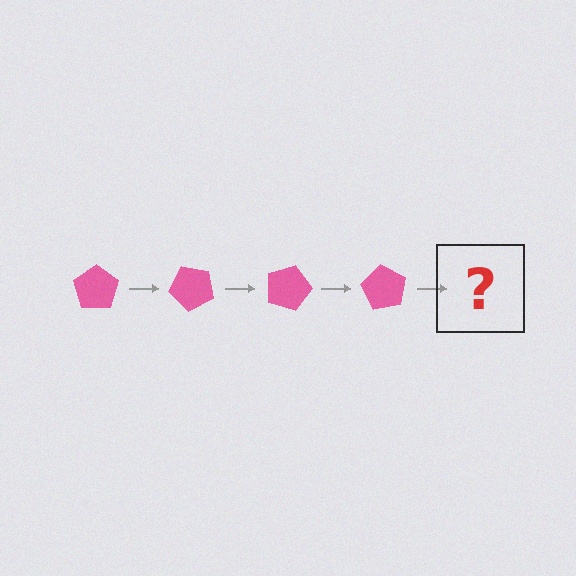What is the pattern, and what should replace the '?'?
The pattern is that the pentagon rotates 45 degrees each step. The '?' should be a pink pentagon rotated 180 degrees.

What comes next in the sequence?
The next element should be a pink pentagon rotated 180 degrees.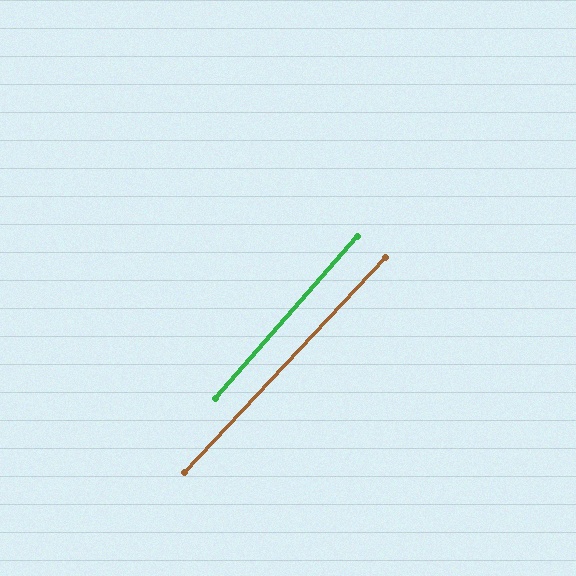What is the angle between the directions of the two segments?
Approximately 2 degrees.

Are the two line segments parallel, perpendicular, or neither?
Parallel — their directions differ by only 1.8°.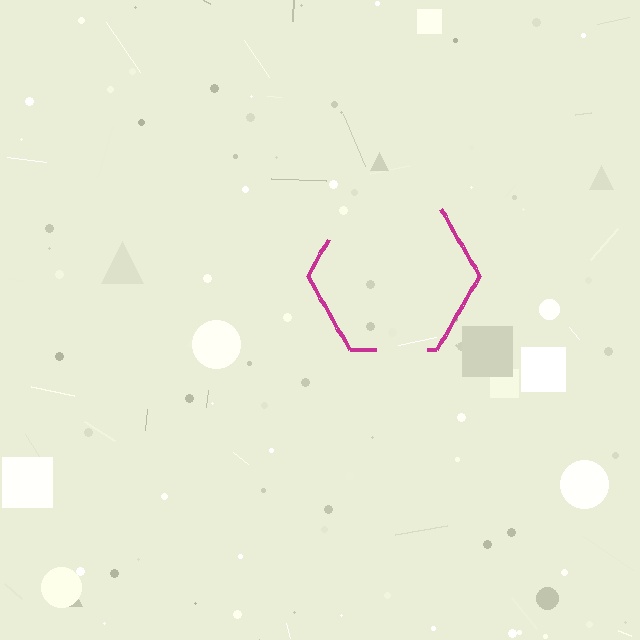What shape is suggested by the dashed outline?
The dashed outline suggests a hexagon.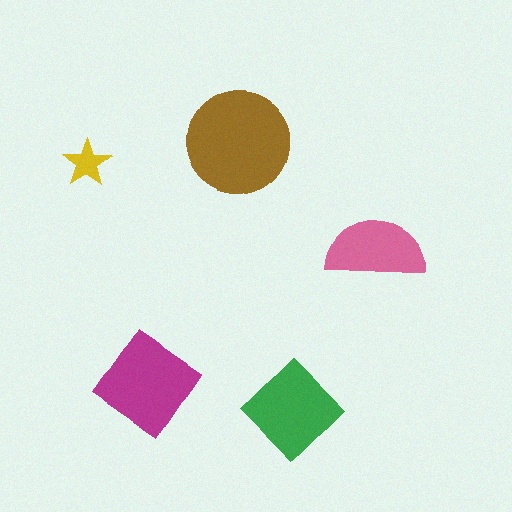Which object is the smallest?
The yellow star.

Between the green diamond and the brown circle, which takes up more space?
The brown circle.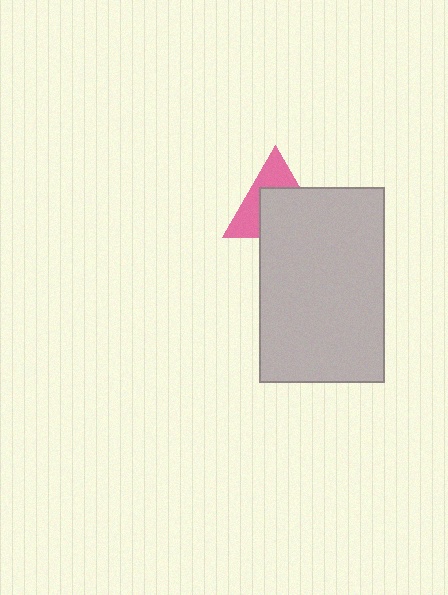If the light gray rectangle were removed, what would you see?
You would see the complete pink triangle.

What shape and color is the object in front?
The object in front is a light gray rectangle.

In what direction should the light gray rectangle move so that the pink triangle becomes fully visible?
The light gray rectangle should move down. That is the shortest direction to clear the overlap and leave the pink triangle fully visible.